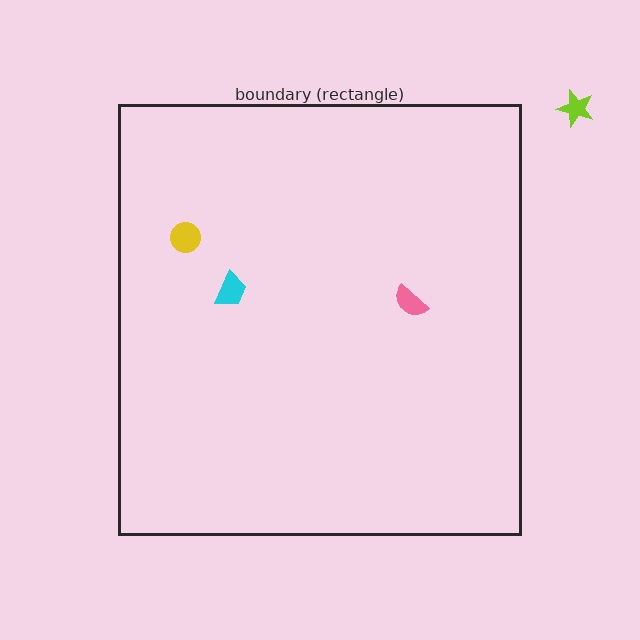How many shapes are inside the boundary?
3 inside, 1 outside.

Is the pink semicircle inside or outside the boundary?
Inside.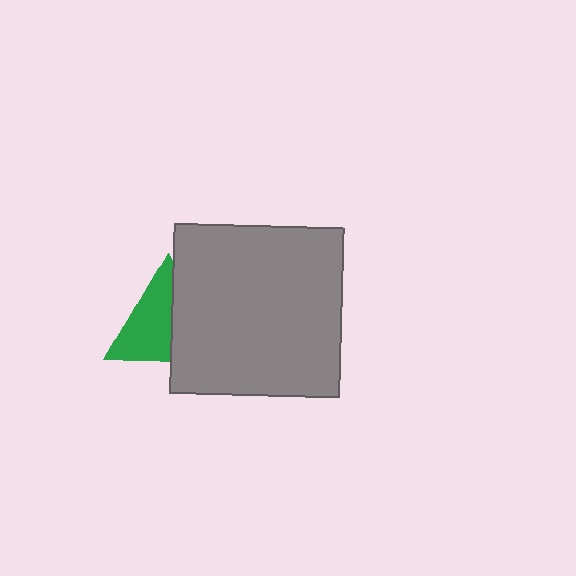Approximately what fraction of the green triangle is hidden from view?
Roughly 44% of the green triangle is hidden behind the gray square.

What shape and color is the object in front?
The object in front is a gray square.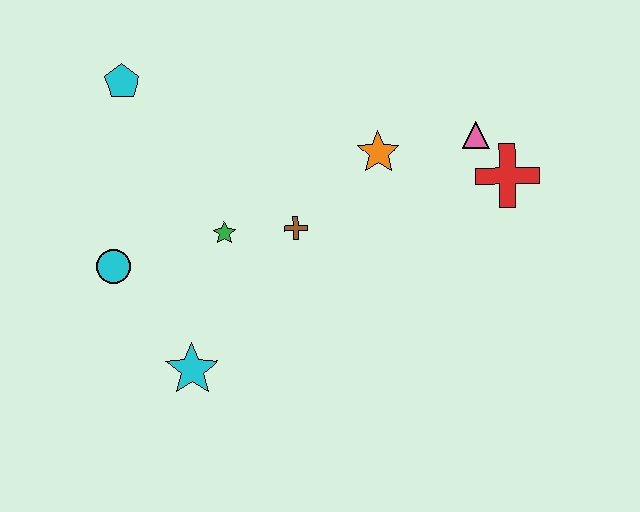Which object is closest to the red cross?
The pink triangle is closest to the red cross.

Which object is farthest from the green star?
The red cross is farthest from the green star.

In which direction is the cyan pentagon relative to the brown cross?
The cyan pentagon is to the left of the brown cross.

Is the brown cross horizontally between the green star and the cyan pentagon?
No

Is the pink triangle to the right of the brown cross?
Yes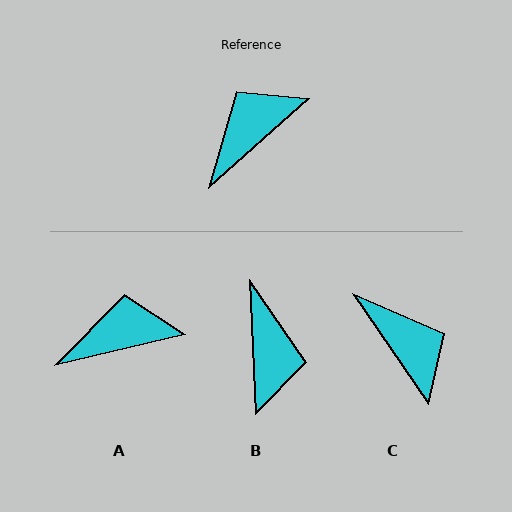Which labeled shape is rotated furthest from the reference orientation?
B, about 129 degrees away.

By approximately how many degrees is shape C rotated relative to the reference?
Approximately 97 degrees clockwise.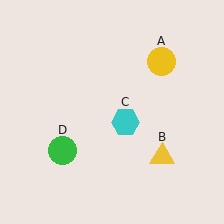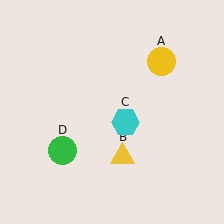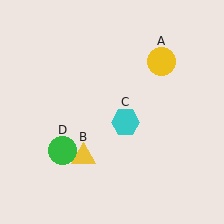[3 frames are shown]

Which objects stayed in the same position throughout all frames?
Yellow circle (object A) and cyan hexagon (object C) and green circle (object D) remained stationary.